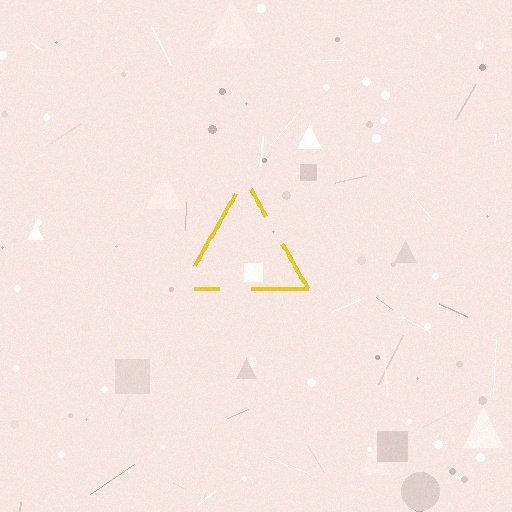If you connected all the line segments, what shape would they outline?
They would outline a triangle.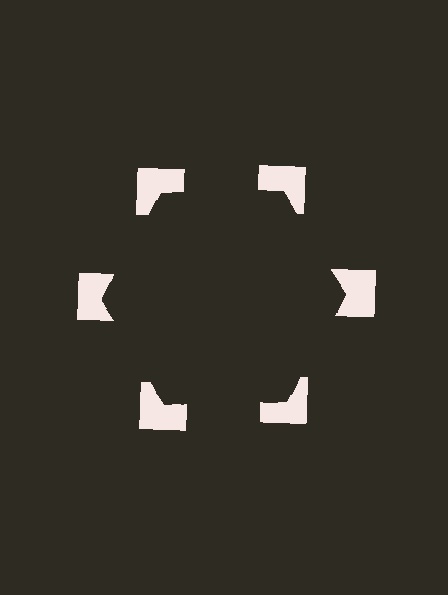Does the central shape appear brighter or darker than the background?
It typically appears slightly darker than the background, even though no actual brightness change is drawn.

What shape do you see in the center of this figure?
An illusory hexagon — its edges are inferred from the aligned wedge cuts in the notched squares, not physically drawn.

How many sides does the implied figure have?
6 sides.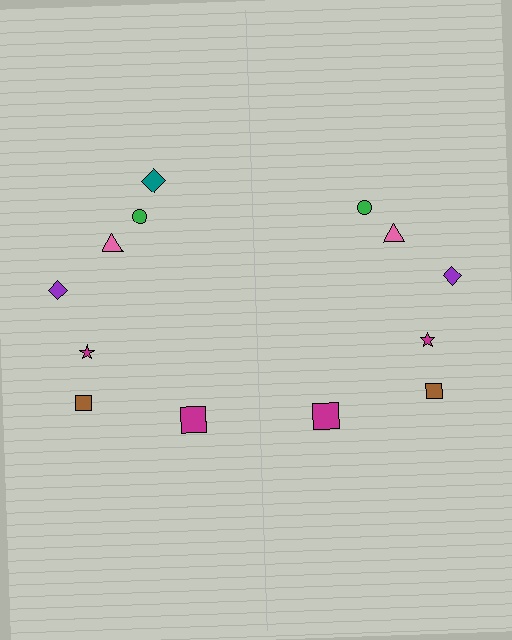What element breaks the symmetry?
A teal diamond is missing from the right side.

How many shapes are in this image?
There are 13 shapes in this image.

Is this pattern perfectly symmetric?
No, the pattern is not perfectly symmetric. A teal diamond is missing from the right side.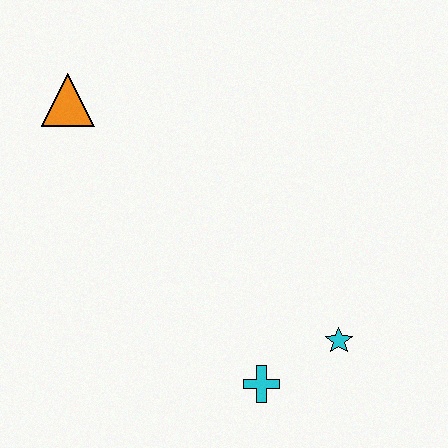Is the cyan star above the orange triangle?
No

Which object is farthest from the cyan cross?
The orange triangle is farthest from the cyan cross.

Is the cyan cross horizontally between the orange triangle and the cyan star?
Yes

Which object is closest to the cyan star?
The cyan cross is closest to the cyan star.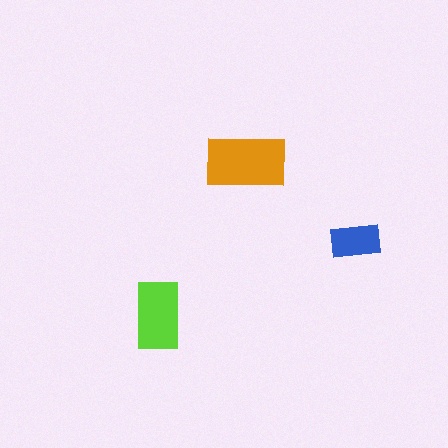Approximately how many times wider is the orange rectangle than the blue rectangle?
About 1.5 times wider.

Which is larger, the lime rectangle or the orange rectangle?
The orange one.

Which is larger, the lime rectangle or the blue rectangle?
The lime one.